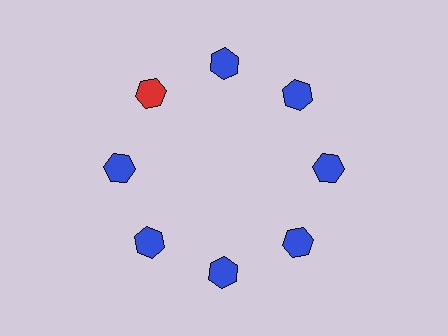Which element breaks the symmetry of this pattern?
The red hexagon at roughly the 10 o'clock position breaks the symmetry. All other shapes are blue hexagons.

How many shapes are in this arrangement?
There are 8 shapes arranged in a ring pattern.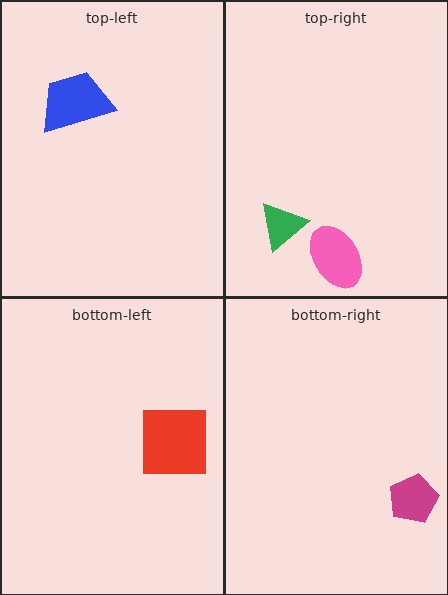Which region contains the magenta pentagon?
The bottom-right region.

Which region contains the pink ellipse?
The top-right region.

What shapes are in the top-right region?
The pink ellipse, the green triangle.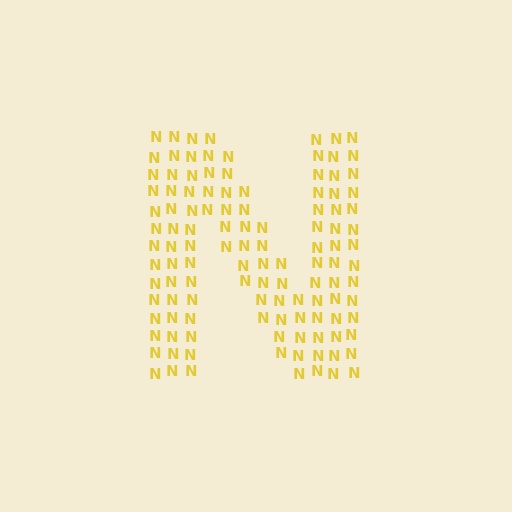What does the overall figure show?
The overall figure shows the letter N.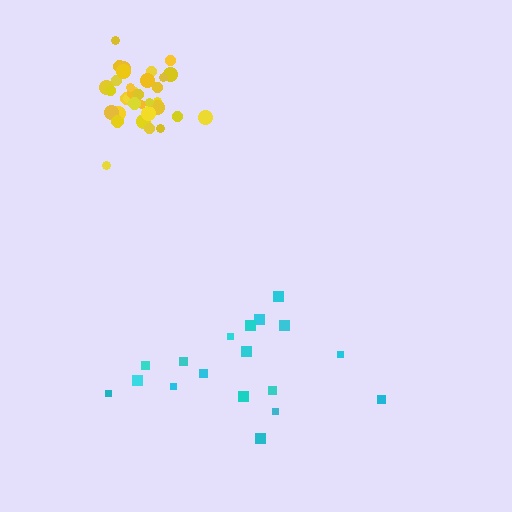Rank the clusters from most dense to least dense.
yellow, cyan.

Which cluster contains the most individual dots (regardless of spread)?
Yellow (35).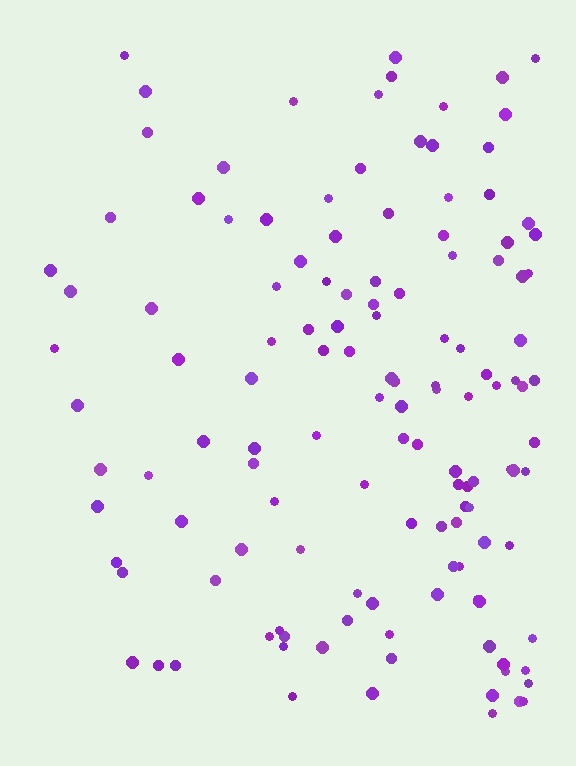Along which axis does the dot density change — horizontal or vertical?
Horizontal.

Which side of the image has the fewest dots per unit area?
The left.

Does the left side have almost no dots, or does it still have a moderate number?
Still a moderate number, just noticeably fewer than the right.